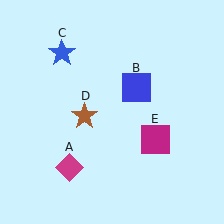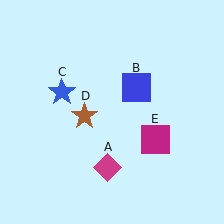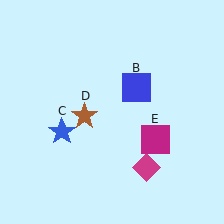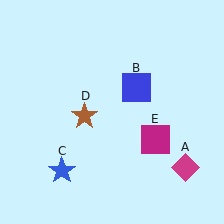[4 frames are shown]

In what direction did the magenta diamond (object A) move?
The magenta diamond (object A) moved right.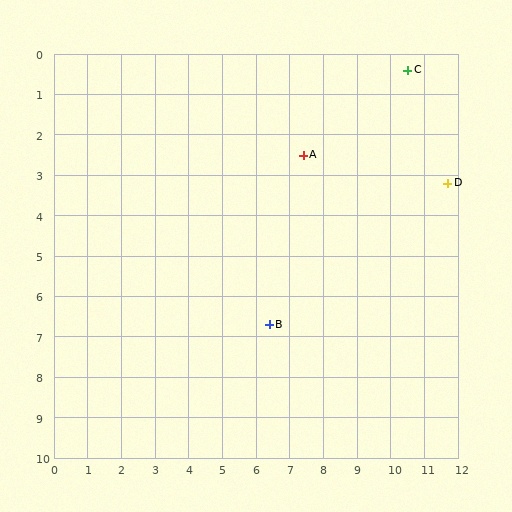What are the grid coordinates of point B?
Point B is at approximately (6.4, 6.7).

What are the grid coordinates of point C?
Point C is at approximately (10.5, 0.4).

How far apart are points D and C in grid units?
Points D and C are about 3.0 grid units apart.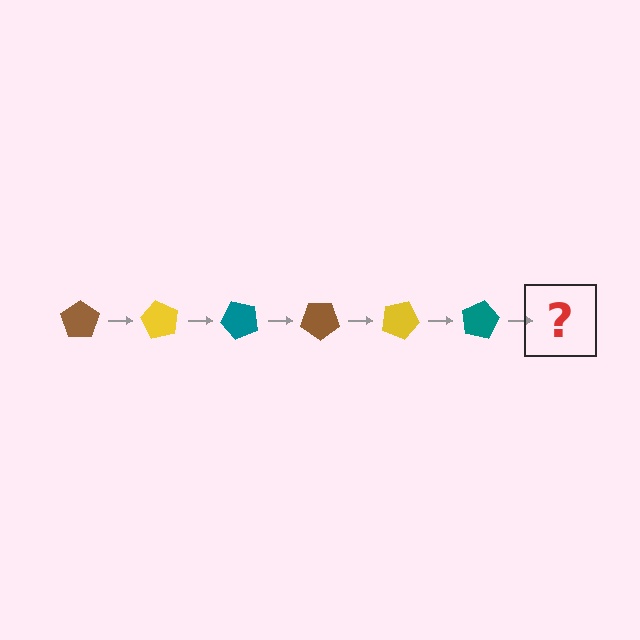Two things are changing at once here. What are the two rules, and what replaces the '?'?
The two rules are that it rotates 60 degrees each step and the color cycles through brown, yellow, and teal. The '?' should be a brown pentagon, rotated 360 degrees from the start.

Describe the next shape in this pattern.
It should be a brown pentagon, rotated 360 degrees from the start.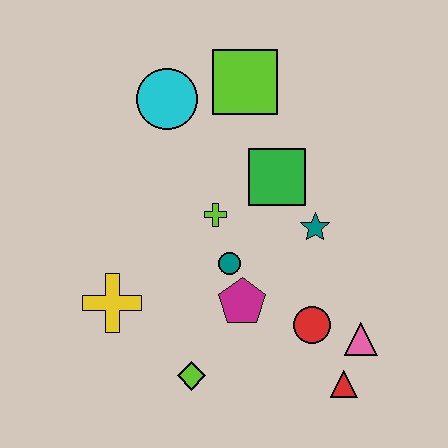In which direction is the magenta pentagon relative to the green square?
The magenta pentagon is below the green square.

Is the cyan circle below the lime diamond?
No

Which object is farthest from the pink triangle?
The cyan circle is farthest from the pink triangle.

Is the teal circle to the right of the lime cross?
Yes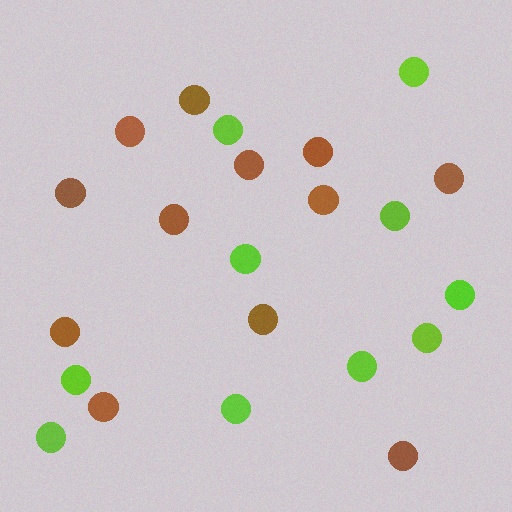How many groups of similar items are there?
There are 2 groups: one group of brown circles (12) and one group of lime circles (10).